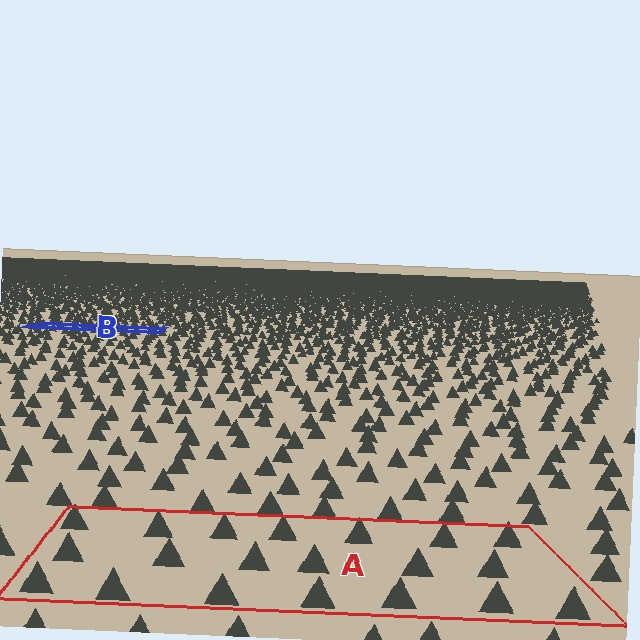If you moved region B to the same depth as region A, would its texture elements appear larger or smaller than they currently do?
They would appear larger. At a closer depth, the same texture elements are projected at a bigger on-screen size.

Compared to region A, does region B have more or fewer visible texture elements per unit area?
Region B has more texture elements per unit area — they are packed more densely because it is farther away.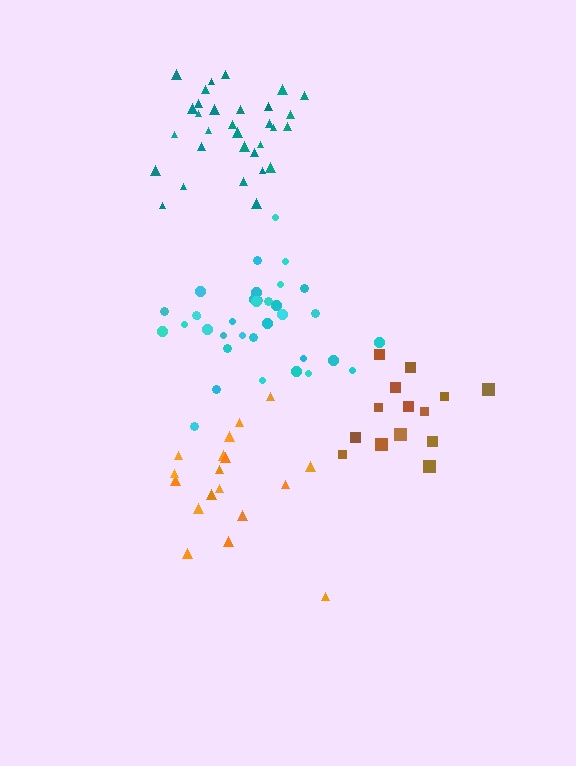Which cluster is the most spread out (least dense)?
Orange.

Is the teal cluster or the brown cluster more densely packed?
Teal.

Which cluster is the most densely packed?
Teal.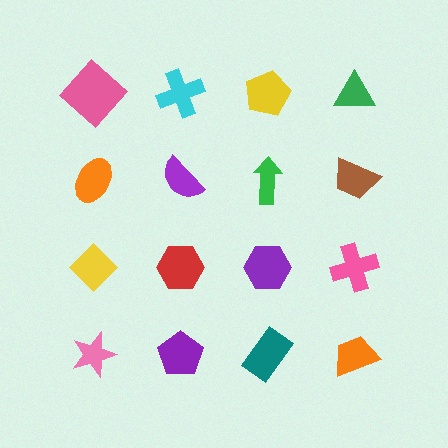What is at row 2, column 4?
A brown trapezoid.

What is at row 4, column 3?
A teal rectangle.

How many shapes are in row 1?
4 shapes.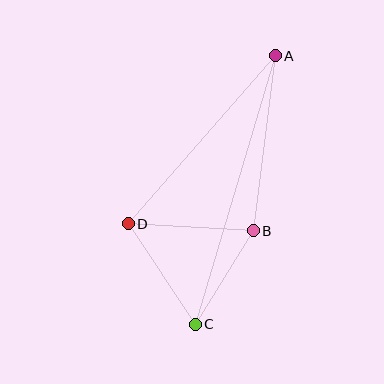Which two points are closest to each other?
Points B and C are closest to each other.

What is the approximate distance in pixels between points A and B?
The distance between A and B is approximately 176 pixels.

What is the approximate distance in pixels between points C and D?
The distance between C and D is approximately 121 pixels.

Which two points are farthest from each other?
Points A and C are farthest from each other.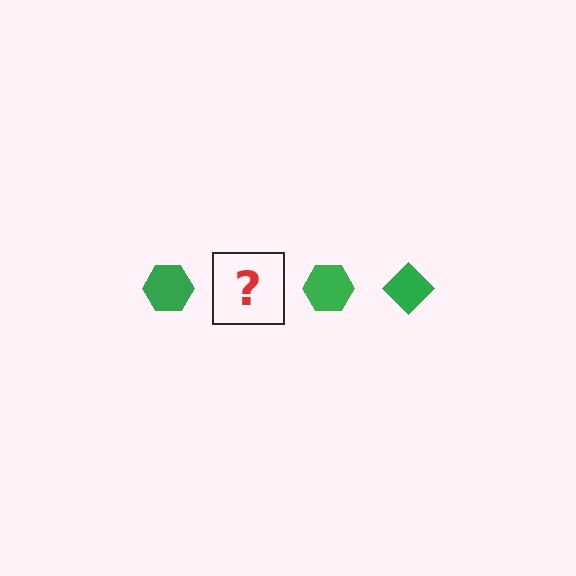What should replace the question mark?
The question mark should be replaced with a green diamond.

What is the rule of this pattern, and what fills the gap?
The rule is that the pattern cycles through hexagon, diamond shapes in green. The gap should be filled with a green diamond.